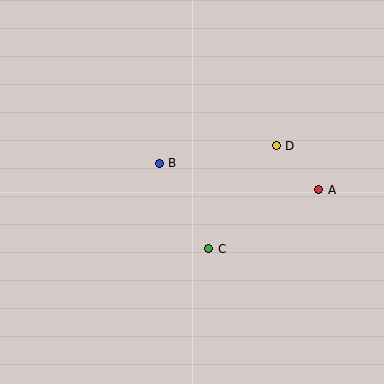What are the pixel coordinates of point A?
Point A is at (319, 190).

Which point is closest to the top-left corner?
Point B is closest to the top-left corner.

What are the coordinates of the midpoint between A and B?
The midpoint between A and B is at (239, 177).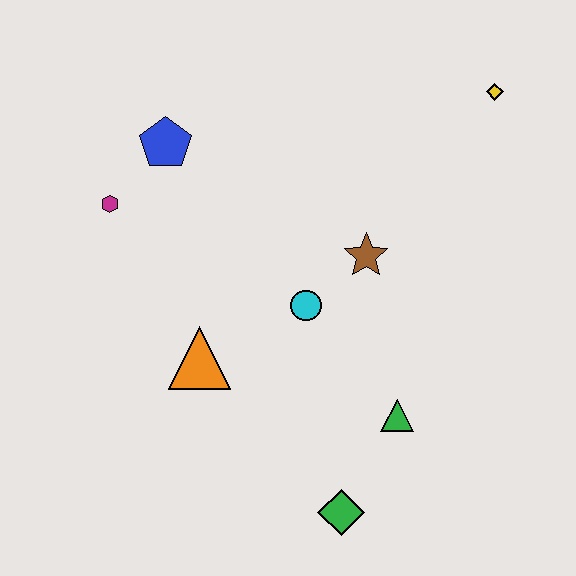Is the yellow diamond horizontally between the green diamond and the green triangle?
No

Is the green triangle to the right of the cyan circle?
Yes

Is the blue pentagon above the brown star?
Yes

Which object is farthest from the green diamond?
The yellow diamond is farthest from the green diamond.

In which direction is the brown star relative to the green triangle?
The brown star is above the green triangle.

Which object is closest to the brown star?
The cyan circle is closest to the brown star.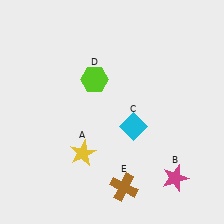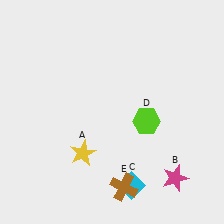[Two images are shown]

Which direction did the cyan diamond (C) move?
The cyan diamond (C) moved down.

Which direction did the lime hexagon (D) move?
The lime hexagon (D) moved right.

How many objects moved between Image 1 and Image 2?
2 objects moved between the two images.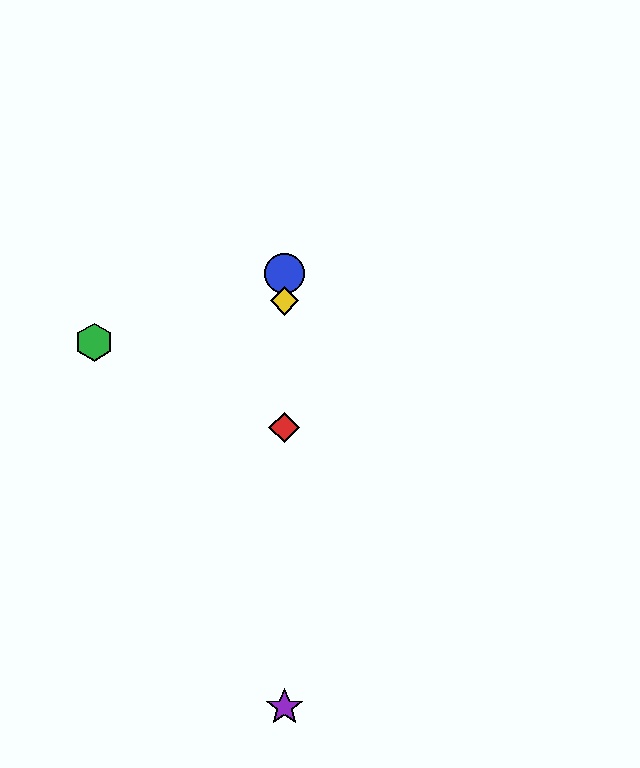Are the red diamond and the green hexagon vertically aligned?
No, the red diamond is at x≈284 and the green hexagon is at x≈94.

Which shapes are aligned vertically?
The red diamond, the blue circle, the yellow diamond, the purple star are aligned vertically.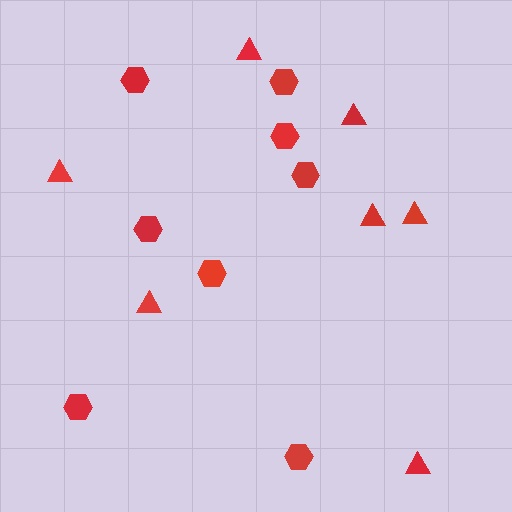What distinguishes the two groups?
There are 2 groups: one group of triangles (7) and one group of hexagons (8).